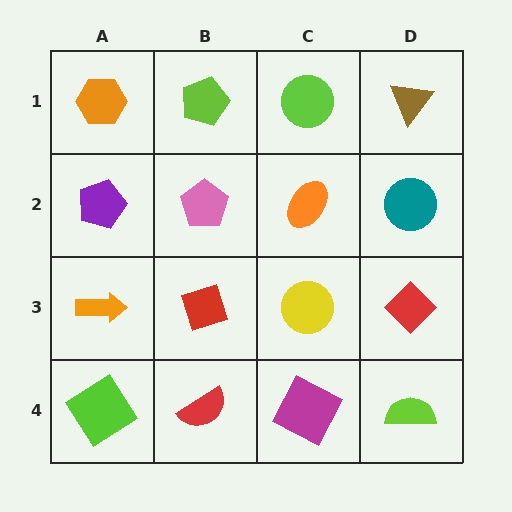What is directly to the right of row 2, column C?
A teal circle.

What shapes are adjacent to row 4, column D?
A red diamond (row 3, column D), a magenta square (row 4, column C).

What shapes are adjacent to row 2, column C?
A lime circle (row 1, column C), a yellow circle (row 3, column C), a pink pentagon (row 2, column B), a teal circle (row 2, column D).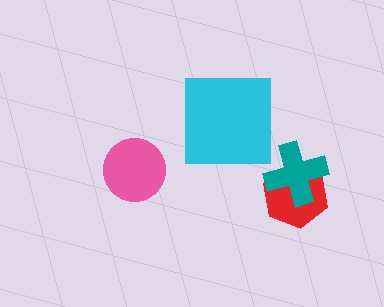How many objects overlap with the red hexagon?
1 object overlaps with the red hexagon.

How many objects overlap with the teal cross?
1 object overlaps with the teal cross.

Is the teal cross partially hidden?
No, no other shape covers it.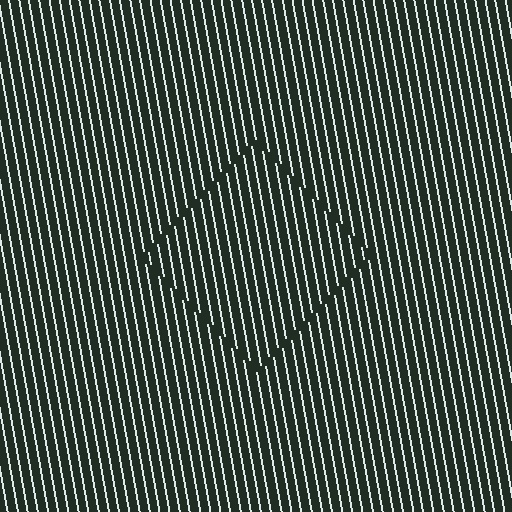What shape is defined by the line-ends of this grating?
An illusory square. The interior of the shape contains the same grating, shifted by half a period — the contour is defined by the phase discontinuity where line-ends from the inner and outer gratings abut.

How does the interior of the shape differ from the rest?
The interior of the shape contains the same grating, shifted by half a period — the contour is defined by the phase discontinuity where line-ends from the inner and outer gratings abut.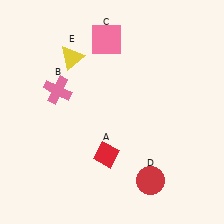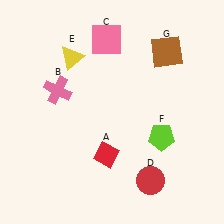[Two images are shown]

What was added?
A lime pentagon (F), a brown square (G) were added in Image 2.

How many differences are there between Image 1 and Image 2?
There are 2 differences between the two images.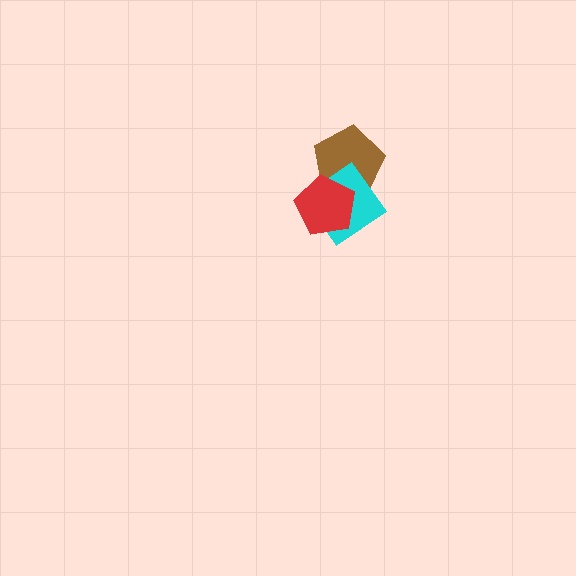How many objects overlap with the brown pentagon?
2 objects overlap with the brown pentagon.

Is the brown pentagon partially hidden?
Yes, it is partially covered by another shape.